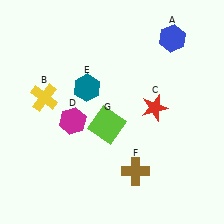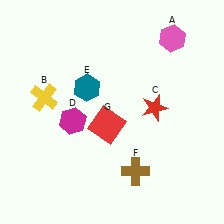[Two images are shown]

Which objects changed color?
A changed from blue to pink. G changed from lime to red.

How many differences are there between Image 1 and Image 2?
There are 2 differences between the two images.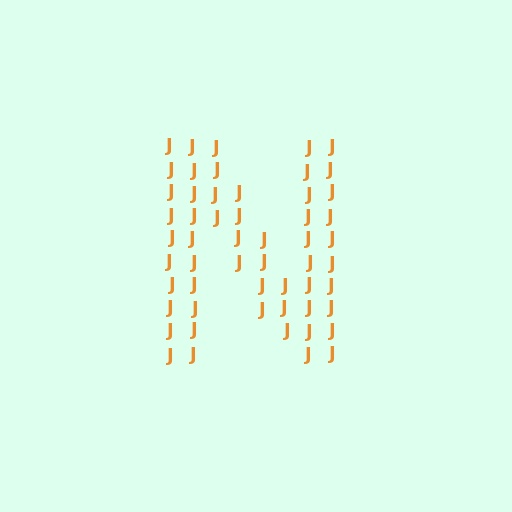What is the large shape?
The large shape is the letter N.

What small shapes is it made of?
It is made of small letter J's.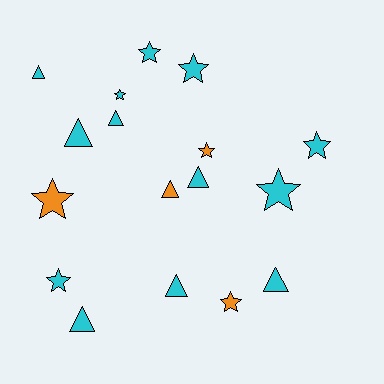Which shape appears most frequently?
Star, with 9 objects.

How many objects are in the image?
There are 17 objects.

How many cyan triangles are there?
There are 7 cyan triangles.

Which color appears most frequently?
Cyan, with 13 objects.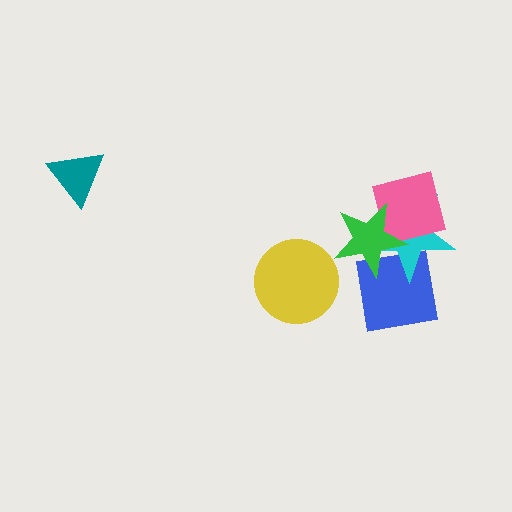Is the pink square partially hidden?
Yes, it is partially covered by another shape.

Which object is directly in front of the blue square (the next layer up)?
The cyan star is directly in front of the blue square.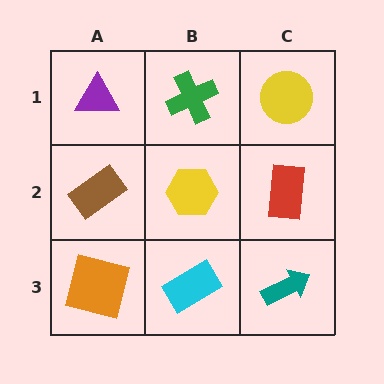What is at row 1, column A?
A purple triangle.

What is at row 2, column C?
A red rectangle.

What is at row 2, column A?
A brown rectangle.